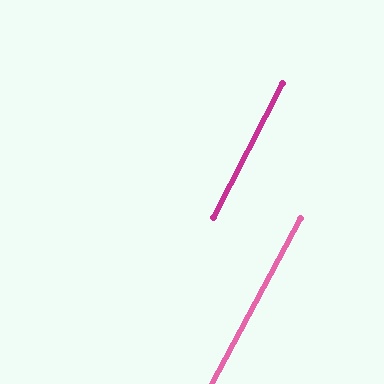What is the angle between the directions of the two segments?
Approximately 1 degree.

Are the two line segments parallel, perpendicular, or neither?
Parallel — their directions differ by only 1.2°.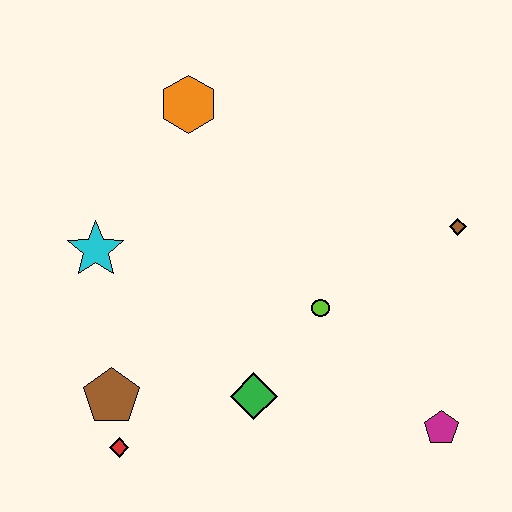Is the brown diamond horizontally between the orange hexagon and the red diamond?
No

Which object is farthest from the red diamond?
The brown diamond is farthest from the red diamond.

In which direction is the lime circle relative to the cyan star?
The lime circle is to the right of the cyan star.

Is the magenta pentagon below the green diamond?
Yes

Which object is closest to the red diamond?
The brown pentagon is closest to the red diamond.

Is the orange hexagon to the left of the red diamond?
No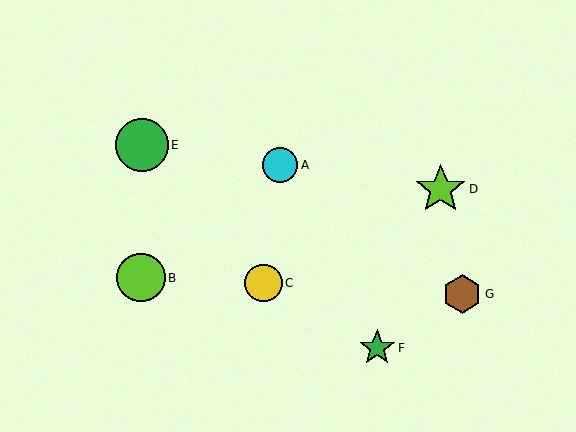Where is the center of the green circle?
The center of the green circle is at (142, 145).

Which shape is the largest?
The green circle (labeled E) is the largest.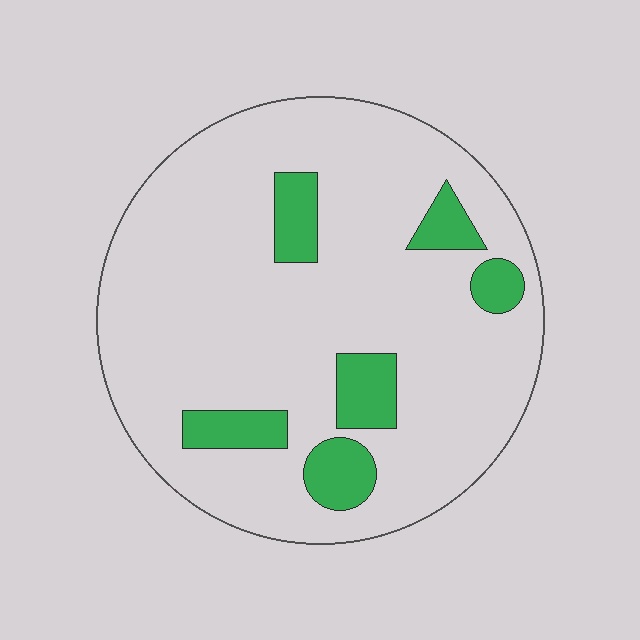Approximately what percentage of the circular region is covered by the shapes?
Approximately 15%.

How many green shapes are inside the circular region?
6.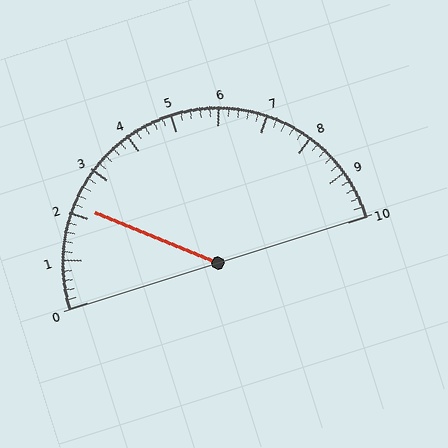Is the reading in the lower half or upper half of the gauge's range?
The reading is in the lower half of the range (0 to 10).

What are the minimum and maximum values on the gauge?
The gauge ranges from 0 to 10.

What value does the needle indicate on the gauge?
The needle indicates approximately 2.2.